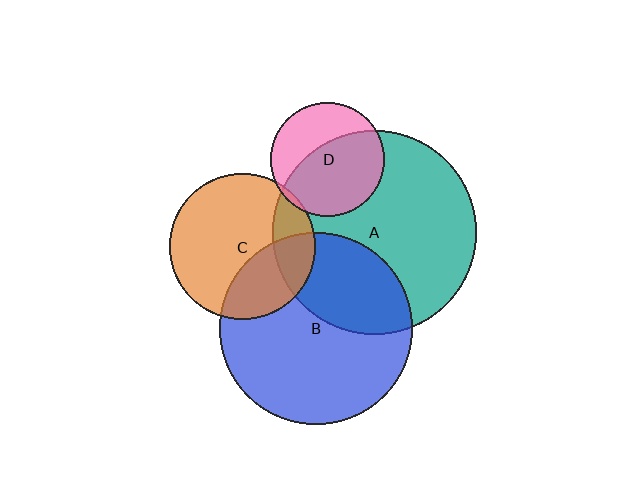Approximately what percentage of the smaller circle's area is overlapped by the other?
Approximately 60%.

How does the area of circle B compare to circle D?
Approximately 2.8 times.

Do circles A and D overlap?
Yes.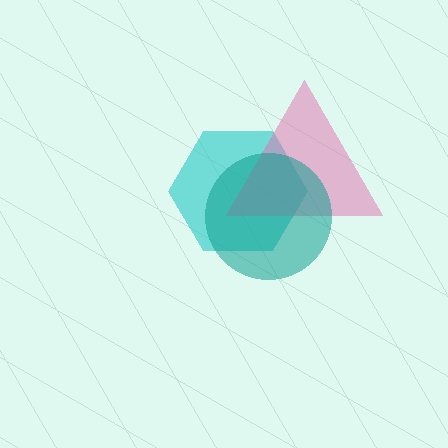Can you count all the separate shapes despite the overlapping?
Yes, there are 3 separate shapes.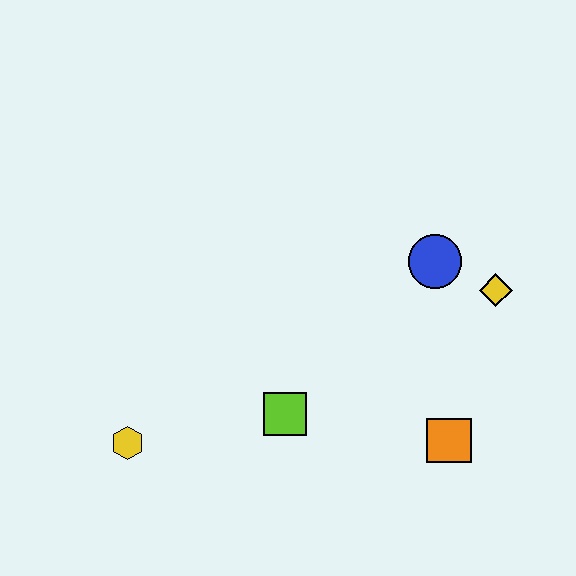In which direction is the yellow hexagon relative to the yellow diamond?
The yellow hexagon is to the left of the yellow diamond.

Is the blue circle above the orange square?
Yes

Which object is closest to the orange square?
The yellow diamond is closest to the orange square.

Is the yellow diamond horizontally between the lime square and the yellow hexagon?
No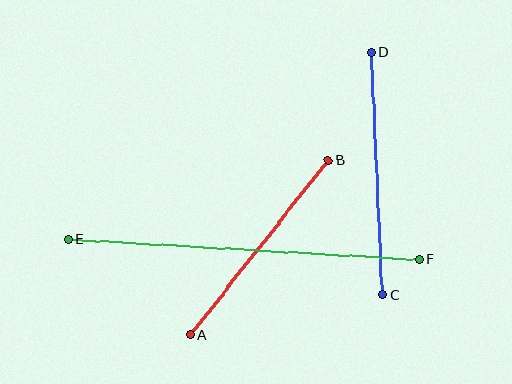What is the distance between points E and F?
The distance is approximately 352 pixels.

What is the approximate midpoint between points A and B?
The midpoint is at approximately (259, 247) pixels.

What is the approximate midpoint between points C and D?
The midpoint is at approximately (377, 174) pixels.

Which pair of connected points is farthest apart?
Points E and F are farthest apart.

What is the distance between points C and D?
The distance is approximately 243 pixels.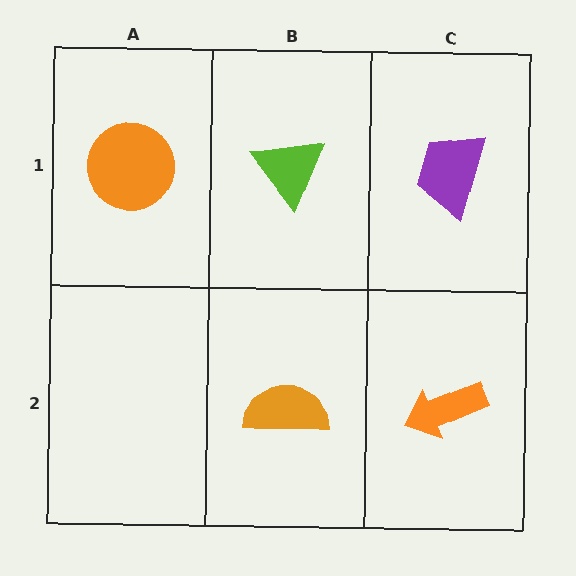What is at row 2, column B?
An orange semicircle.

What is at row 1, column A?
An orange circle.